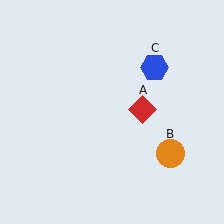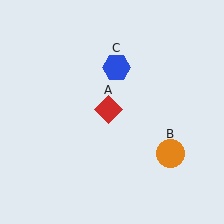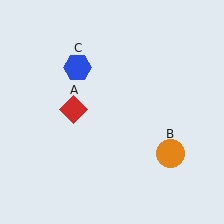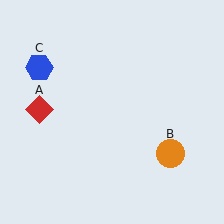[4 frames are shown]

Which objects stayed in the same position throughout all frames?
Orange circle (object B) remained stationary.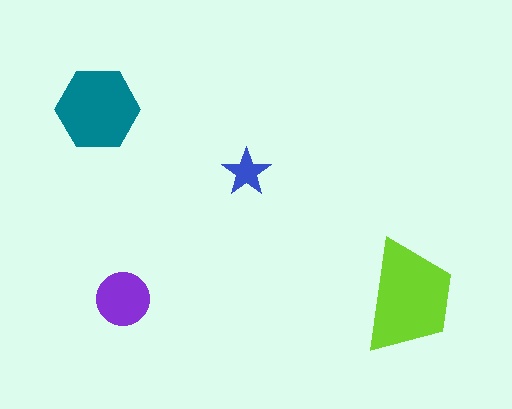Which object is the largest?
The lime trapezoid.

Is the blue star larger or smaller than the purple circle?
Smaller.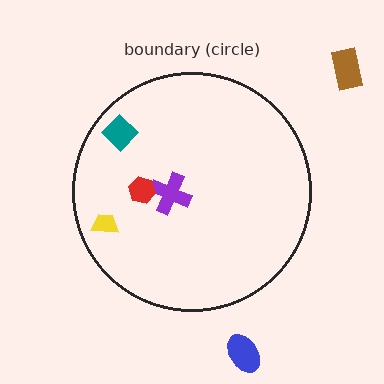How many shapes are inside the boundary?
4 inside, 2 outside.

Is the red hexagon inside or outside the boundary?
Inside.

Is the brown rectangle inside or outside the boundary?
Outside.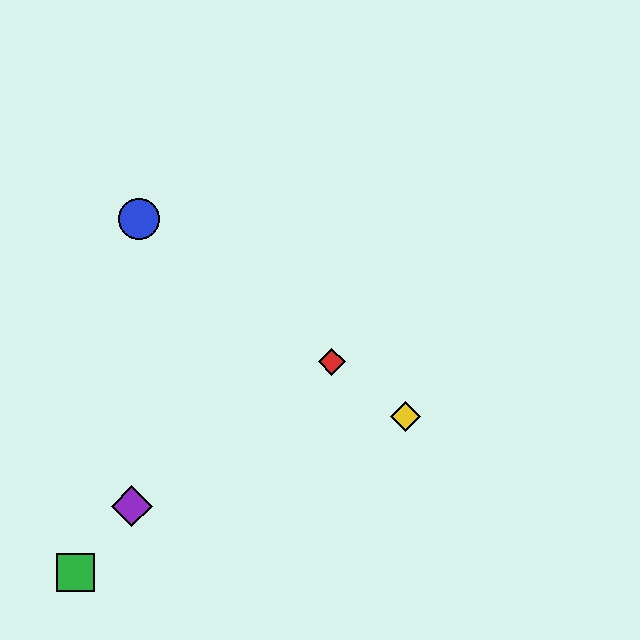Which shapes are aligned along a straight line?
The red diamond, the blue circle, the yellow diamond are aligned along a straight line.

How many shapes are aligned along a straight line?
3 shapes (the red diamond, the blue circle, the yellow diamond) are aligned along a straight line.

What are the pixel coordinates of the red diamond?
The red diamond is at (332, 362).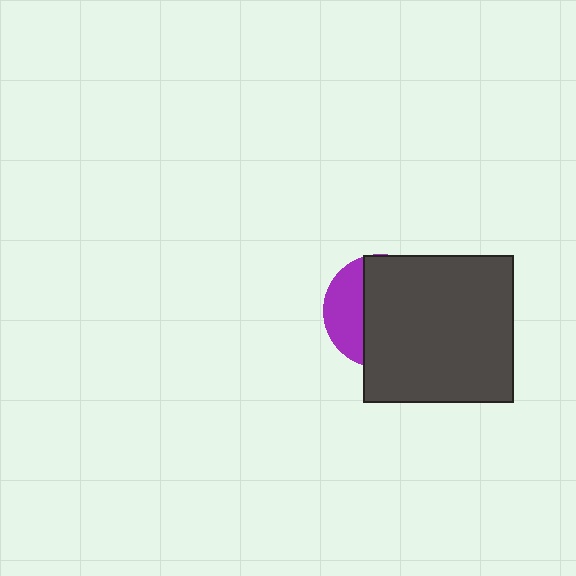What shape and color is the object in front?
The object in front is a dark gray rectangle.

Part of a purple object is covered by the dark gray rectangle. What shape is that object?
It is a circle.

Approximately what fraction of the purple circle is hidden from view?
Roughly 68% of the purple circle is hidden behind the dark gray rectangle.